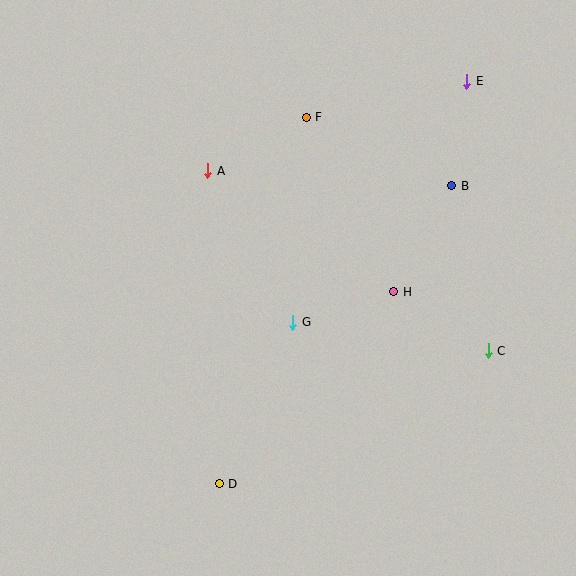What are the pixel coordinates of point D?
Point D is at (219, 484).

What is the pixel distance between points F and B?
The distance between F and B is 161 pixels.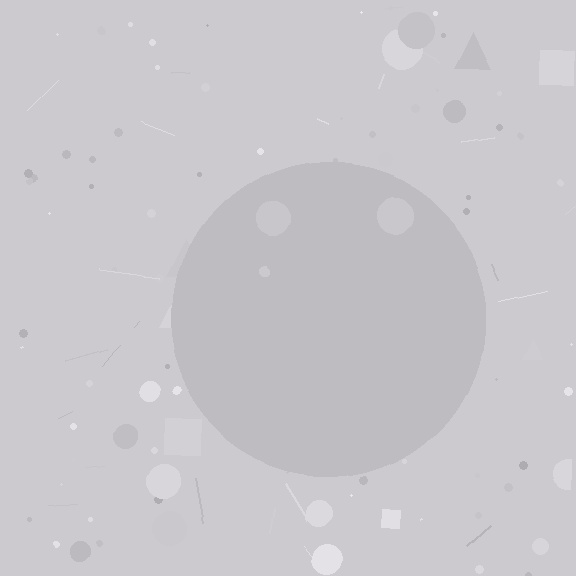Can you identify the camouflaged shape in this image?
The camouflaged shape is a circle.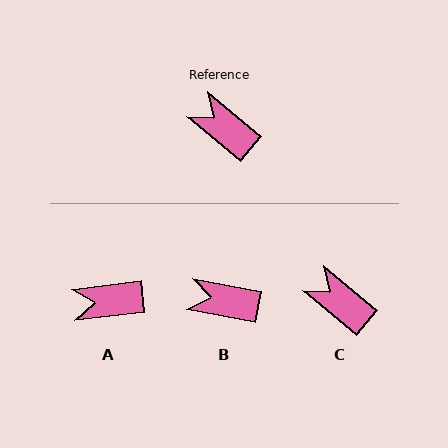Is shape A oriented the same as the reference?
No, it is off by about 47 degrees.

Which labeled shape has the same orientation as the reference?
C.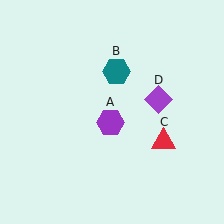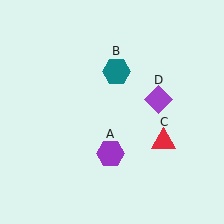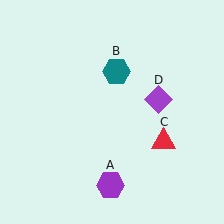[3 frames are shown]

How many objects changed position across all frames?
1 object changed position: purple hexagon (object A).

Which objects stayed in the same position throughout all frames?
Teal hexagon (object B) and red triangle (object C) and purple diamond (object D) remained stationary.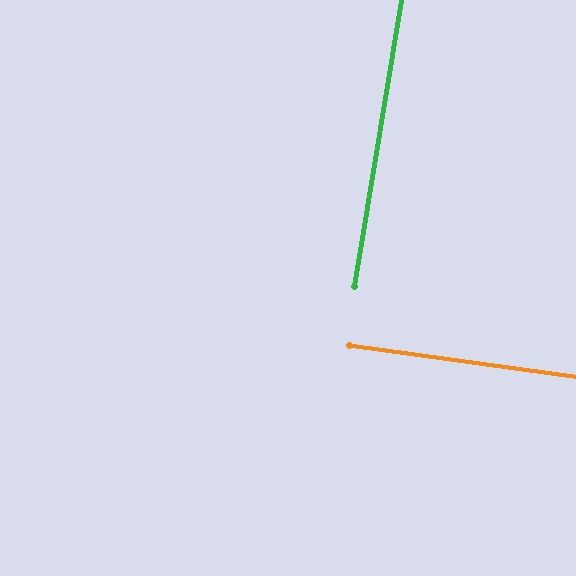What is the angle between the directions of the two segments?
Approximately 88 degrees.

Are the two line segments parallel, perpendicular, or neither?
Perpendicular — they meet at approximately 88°.